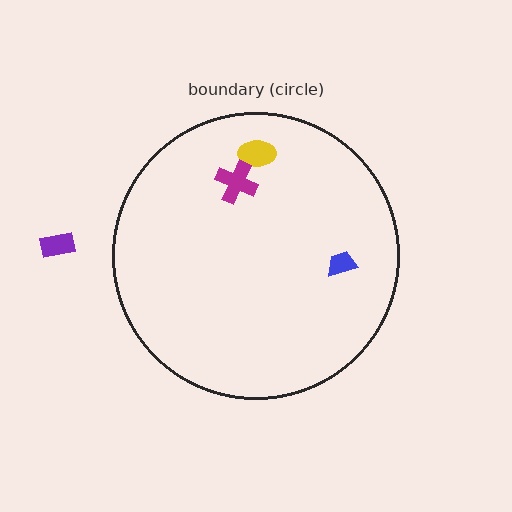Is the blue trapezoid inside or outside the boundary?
Inside.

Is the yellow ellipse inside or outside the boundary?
Inside.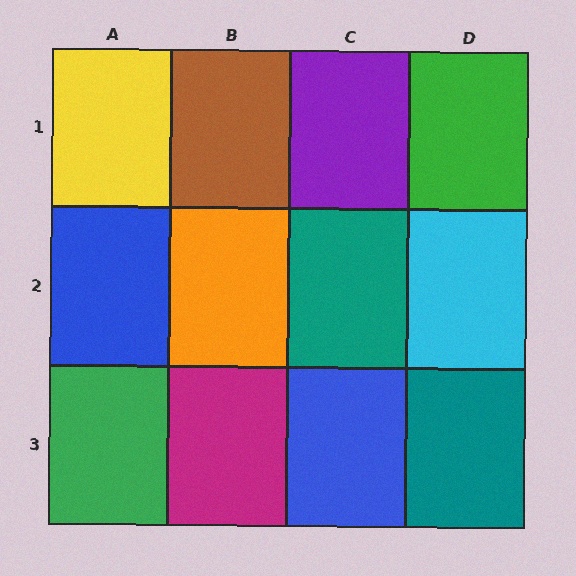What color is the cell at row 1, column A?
Yellow.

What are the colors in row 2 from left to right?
Blue, orange, teal, cyan.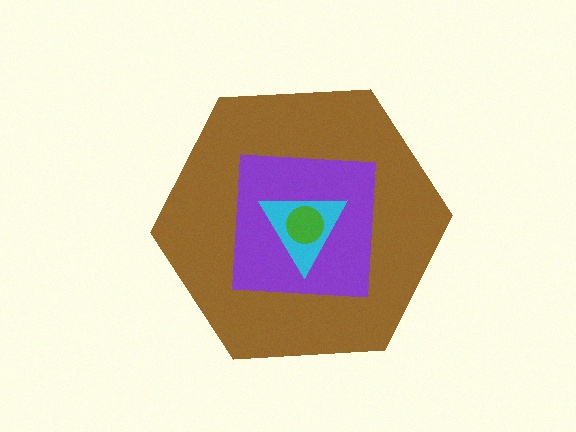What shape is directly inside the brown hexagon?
The purple square.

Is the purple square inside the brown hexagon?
Yes.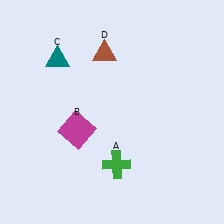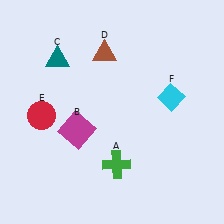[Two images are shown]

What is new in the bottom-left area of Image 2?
A red circle (E) was added in the bottom-left area of Image 2.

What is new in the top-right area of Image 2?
A cyan diamond (F) was added in the top-right area of Image 2.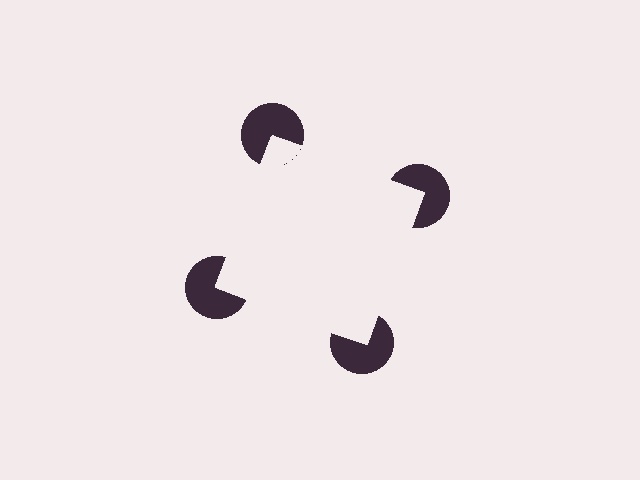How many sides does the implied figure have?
4 sides.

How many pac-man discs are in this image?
There are 4 — one at each vertex of the illusory square.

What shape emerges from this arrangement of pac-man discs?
An illusory square — its edges are inferred from the aligned wedge cuts in the pac-man discs, not physically drawn.